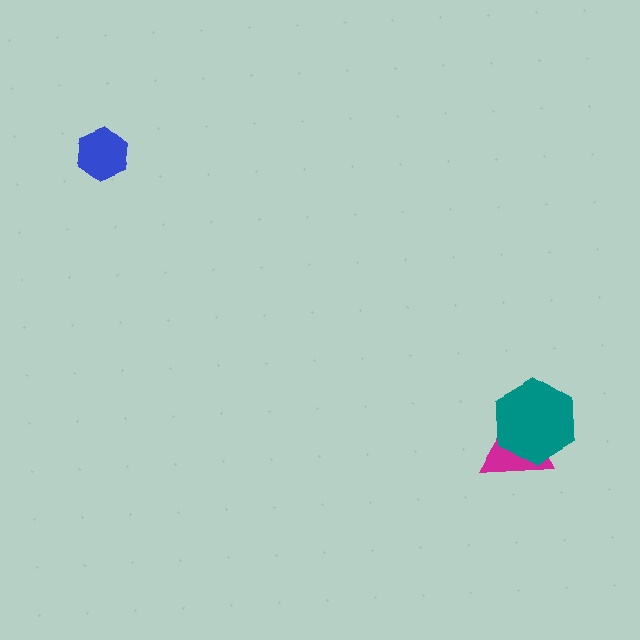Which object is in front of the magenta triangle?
The teal hexagon is in front of the magenta triangle.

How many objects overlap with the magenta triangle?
1 object overlaps with the magenta triangle.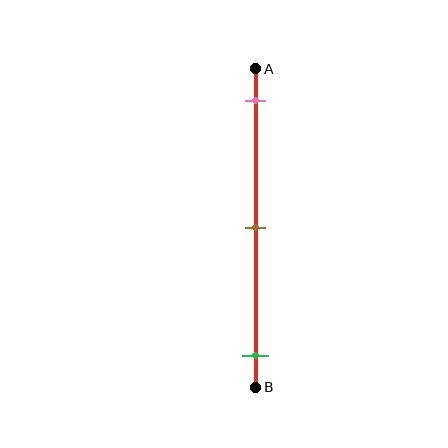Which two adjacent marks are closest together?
The pink and brown marks are the closest adjacent pair.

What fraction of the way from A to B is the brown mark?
The brown mark is approximately 50% (0.5) of the way from A to B.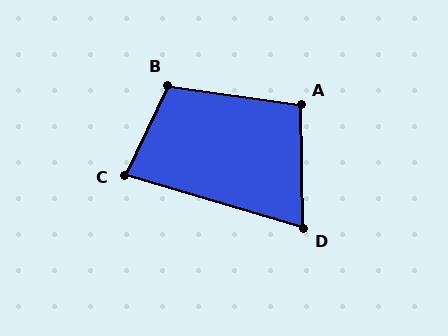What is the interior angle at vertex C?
Approximately 81 degrees (acute).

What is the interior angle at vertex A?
Approximately 99 degrees (obtuse).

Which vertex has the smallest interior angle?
D, at approximately 73 degrees.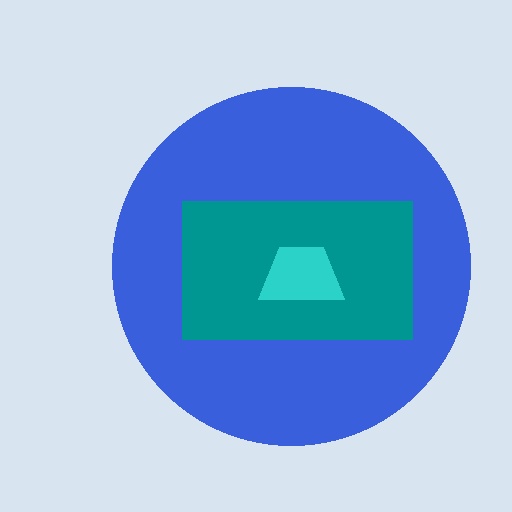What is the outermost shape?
The blue circle.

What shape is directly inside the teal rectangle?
The cyan trapezoid.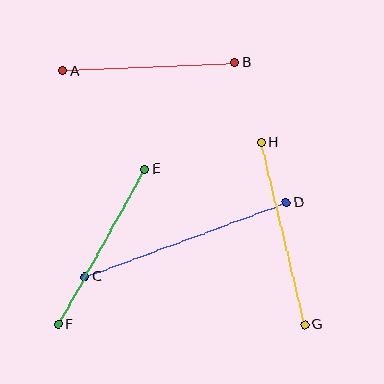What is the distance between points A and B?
The distance is approximately 172 pixels.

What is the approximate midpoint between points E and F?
The midpoint is at approximately (102, 247) pixels.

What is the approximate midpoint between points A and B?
The midpoint is at approximately (148, 67) pixels.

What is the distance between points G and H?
The distance is approximately 188 pixels.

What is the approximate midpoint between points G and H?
The midpoint is at approximately (283, 234) pixels.